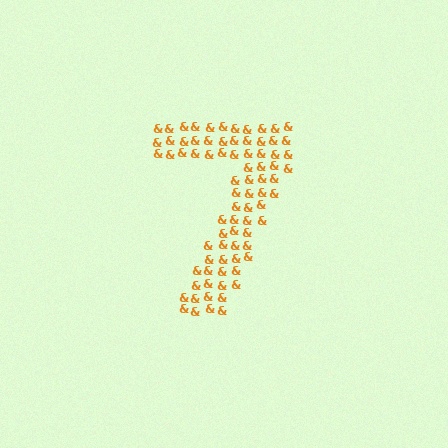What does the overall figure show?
The overall figure shows the digit 7.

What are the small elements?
The small elements are ampersands.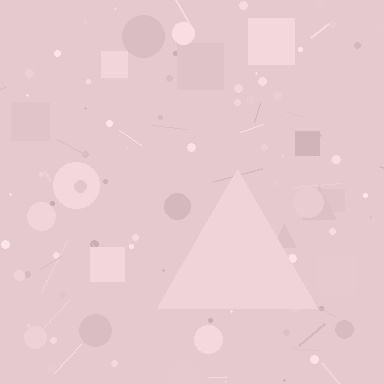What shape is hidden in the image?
A triangle is hidden in the image.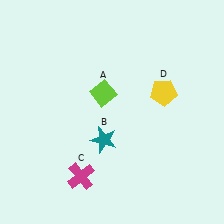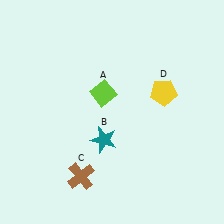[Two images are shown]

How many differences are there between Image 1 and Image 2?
There is 1 difference between the two images.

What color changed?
The cross (C) changed from magenta in Image 1 to brown in Image 2.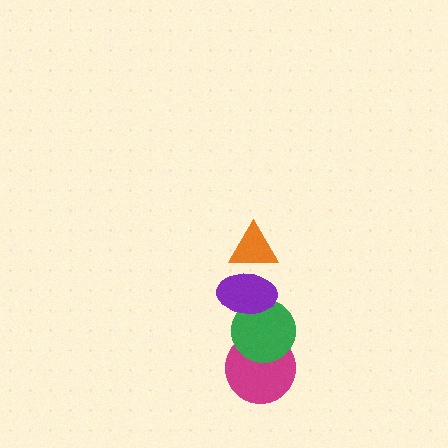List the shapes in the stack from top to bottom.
From top to bottom: the orange triangle, the purple ellipse, the green circle, the magenta circle.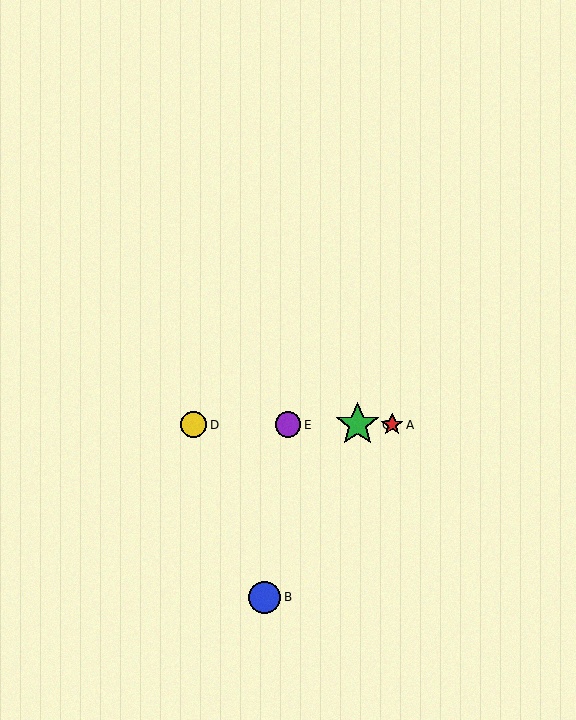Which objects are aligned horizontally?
Objects A, C, D, E are aligned horizontally.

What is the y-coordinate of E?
Object E is at y≈425.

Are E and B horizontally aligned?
No, E is at y≈425 and B is at y≈597.